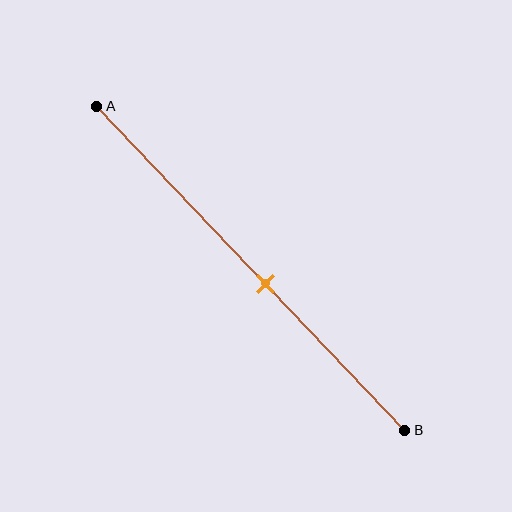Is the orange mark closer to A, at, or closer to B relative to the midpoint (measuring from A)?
The orange mark is closer to point B than the midpoint of segment AB.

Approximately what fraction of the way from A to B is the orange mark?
The orange mark is approximately 55% of the way from A to B.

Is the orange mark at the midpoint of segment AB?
No, the mark is at about 55% from A, not at the 50% midpoint.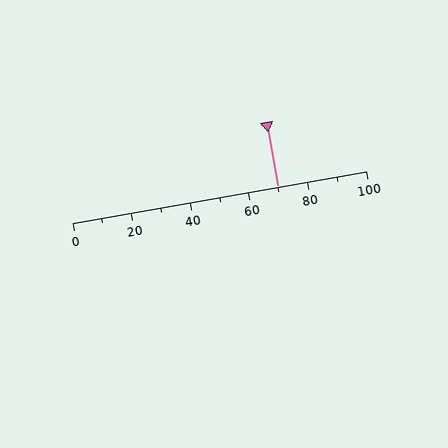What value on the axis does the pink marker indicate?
The marker indicates approximately 70.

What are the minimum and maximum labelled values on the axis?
The axis runs from 0 to 100.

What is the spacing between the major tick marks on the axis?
The major ticks are spaced 20 apart.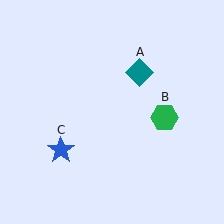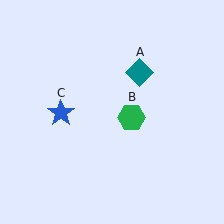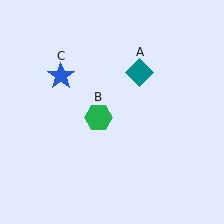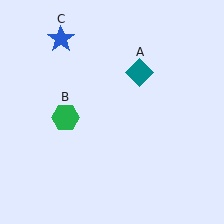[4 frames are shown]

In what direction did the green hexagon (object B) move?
The green hexagon (object B) moved left.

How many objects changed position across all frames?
2 objects changed position: green hexagon (object B), blue star (object C).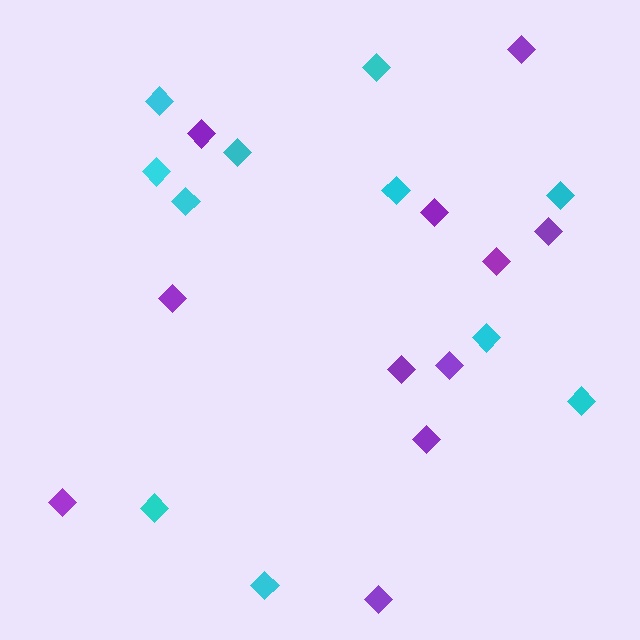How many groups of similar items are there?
There are 2 groups: one group of purple diamonds (11) and one group of cyan diamonds (11).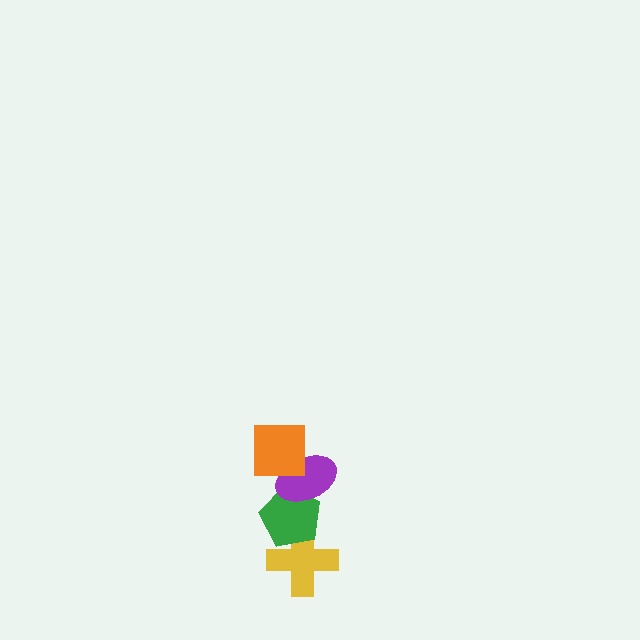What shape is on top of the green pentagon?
The purple ellipse is on top of the green pentagon.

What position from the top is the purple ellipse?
The purple ellipse is 2nd from the top.